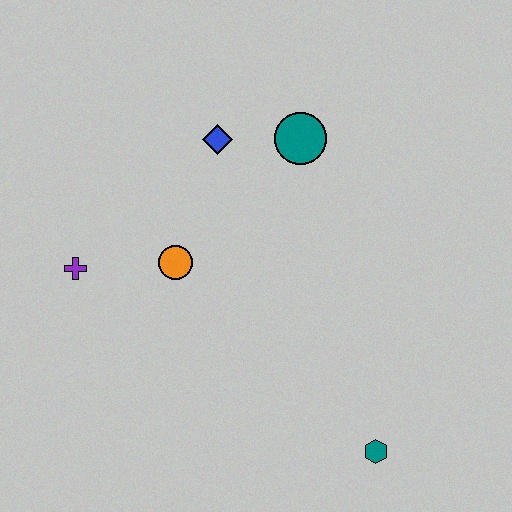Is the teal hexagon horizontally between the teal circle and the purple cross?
No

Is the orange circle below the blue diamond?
Yes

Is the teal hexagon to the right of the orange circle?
Yes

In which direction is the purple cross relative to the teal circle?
The purple cross is to the left of the teal circle.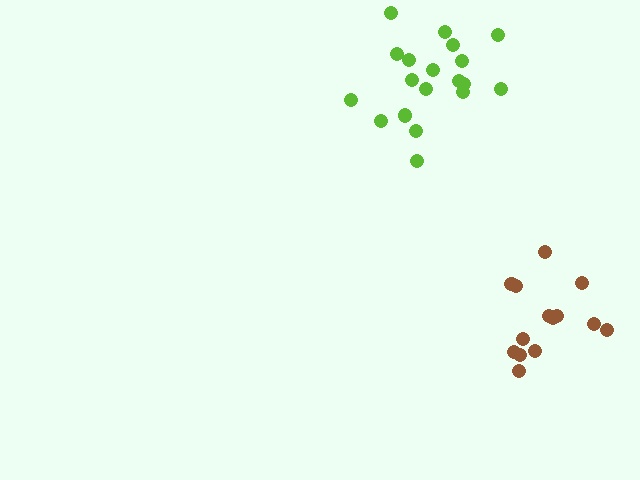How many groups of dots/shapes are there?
There are 2 groups.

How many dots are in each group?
Group 1: 15 dots, Group 2: 19 dots (34 total).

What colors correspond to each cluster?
The clusters are colored: brown, lime.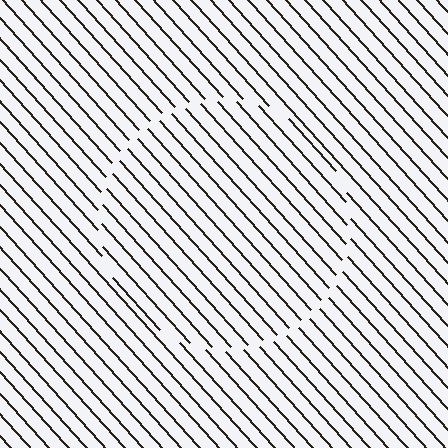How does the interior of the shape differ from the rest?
The interior of the shape contains the same grating, shifted by half a period — the contour is defined by the phase discontinuity where line-ends from the inner and outer gratings abut.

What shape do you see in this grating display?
An illusory circle. The interior of the shape contains the same grating, shifted by half a period — the contour is defined by the phase discontinuity where line-ends from the inner and outer gratings abut.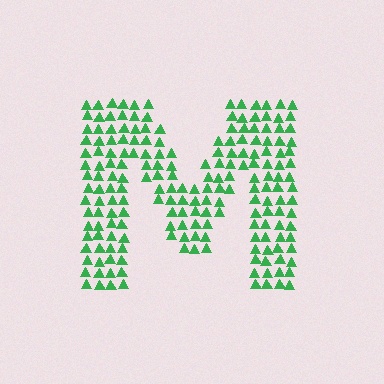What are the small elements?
The small elements are triangles.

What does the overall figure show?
The overall figure shows the letter M.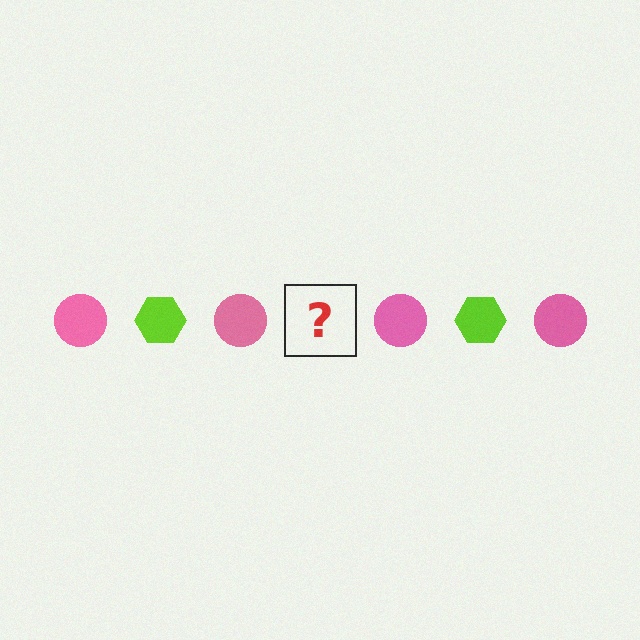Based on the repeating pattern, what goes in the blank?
The blank should be a lime hexagon.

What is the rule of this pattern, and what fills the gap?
The rule is that the pattern alternates between pink circle and lime hexagon. The gap should be filled with a lime hexagon.